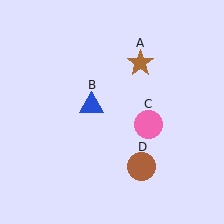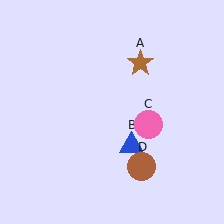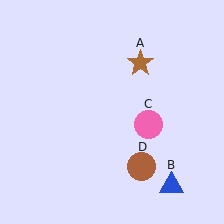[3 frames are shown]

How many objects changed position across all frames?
1 object changed position: blue triangle (object B).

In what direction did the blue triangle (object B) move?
The blue triangle (object B) moved down and to the right.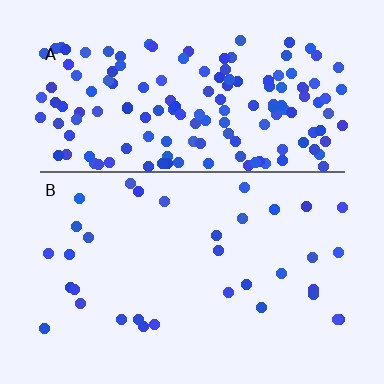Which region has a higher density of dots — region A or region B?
A (the top).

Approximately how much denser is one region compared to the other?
Approximately 4.7× — region A over region B.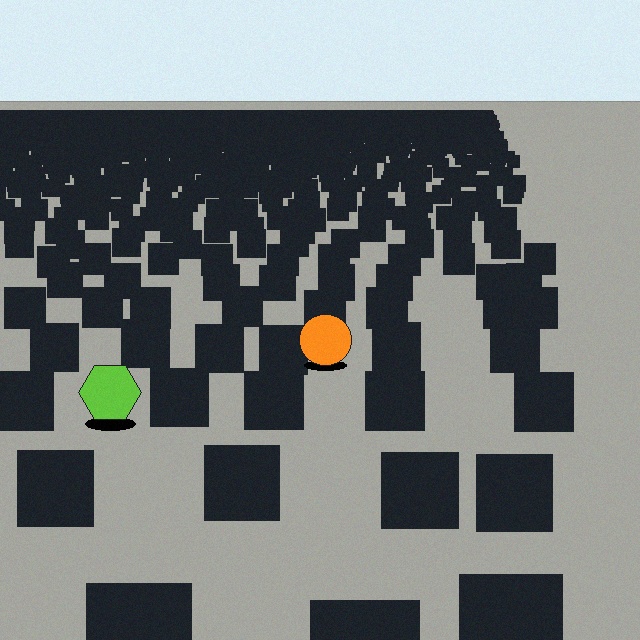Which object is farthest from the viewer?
The orange circle is farthest from the viewer. It appears smaller and the ground texture around it is denser.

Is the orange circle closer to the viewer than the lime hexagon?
No. The lime hexagon is closer — you can tell from the texture gradient: the ground texture is coarser near it.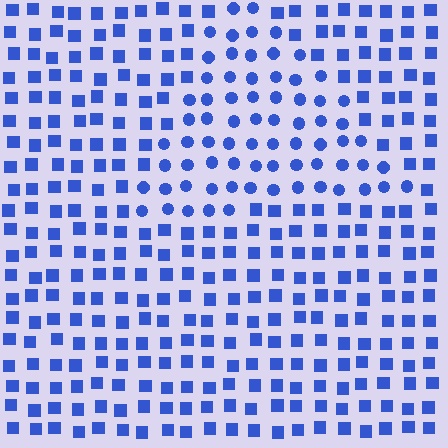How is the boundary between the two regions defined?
The boundary is defined by a change in element shape: circles inside vs. squares outside. All elements share the same color and spacing.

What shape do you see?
I see a triangle.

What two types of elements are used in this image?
The image uses circles inside the triangle region and squares outside it.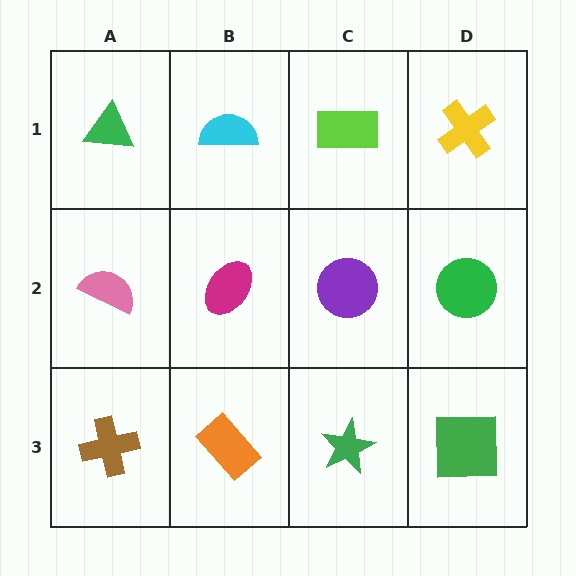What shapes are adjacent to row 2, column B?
A cyan semicircle (row 1, column B), an orange rectangle (row 3, column B), a pink semicircle (row 2, column A), a purple circle (row 2, column C).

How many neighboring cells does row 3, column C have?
3.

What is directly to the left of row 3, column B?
A brown cross.